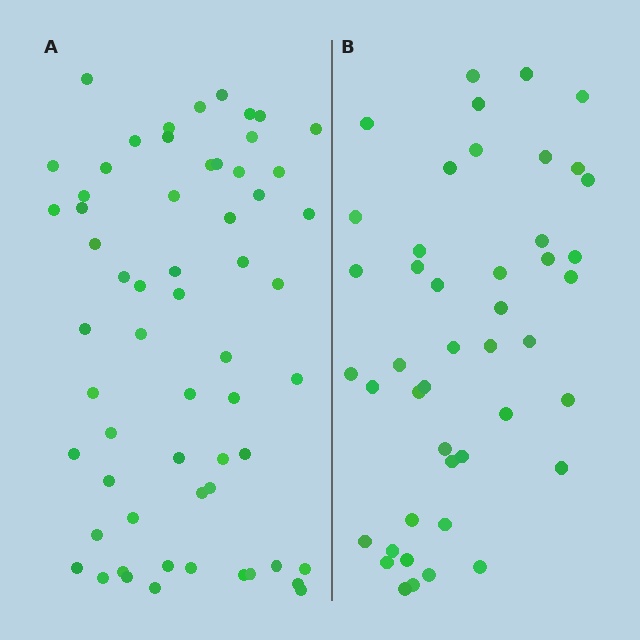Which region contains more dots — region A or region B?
Region A (the left region) has more dots.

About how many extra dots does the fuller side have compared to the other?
Region A has approximately 15 more dots than region B.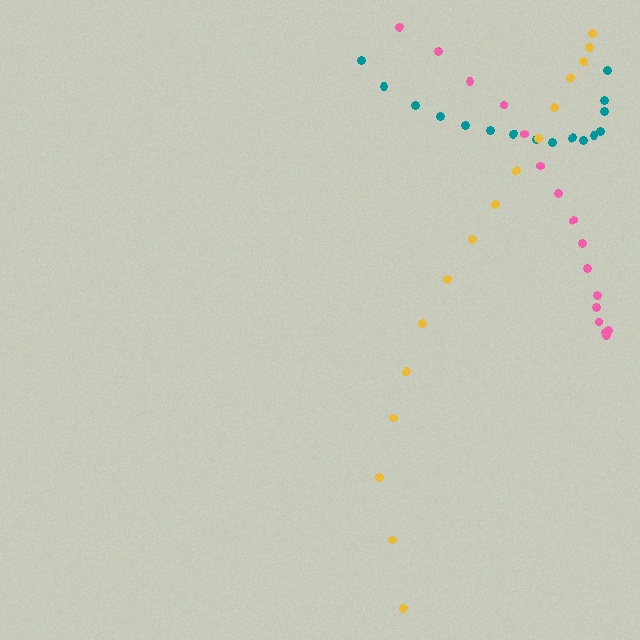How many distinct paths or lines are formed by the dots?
There are 3 distinct paths.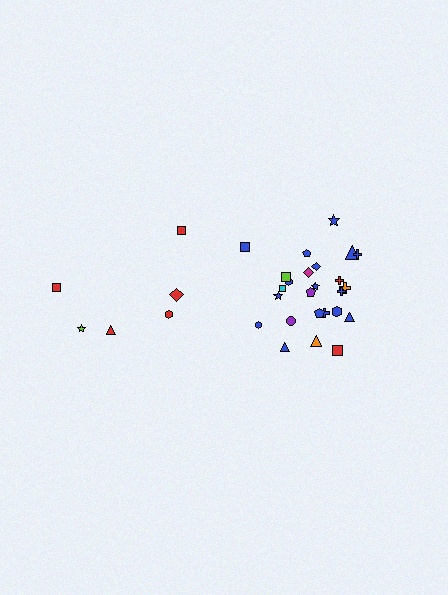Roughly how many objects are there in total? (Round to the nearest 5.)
Roughly 30 objects in total.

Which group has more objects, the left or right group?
The right group.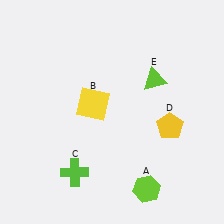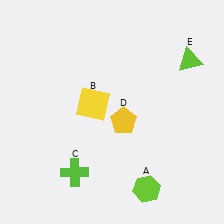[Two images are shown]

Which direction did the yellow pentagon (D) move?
The yellow pentagon (D) moved left.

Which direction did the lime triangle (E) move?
The lime triangle (E) moved right.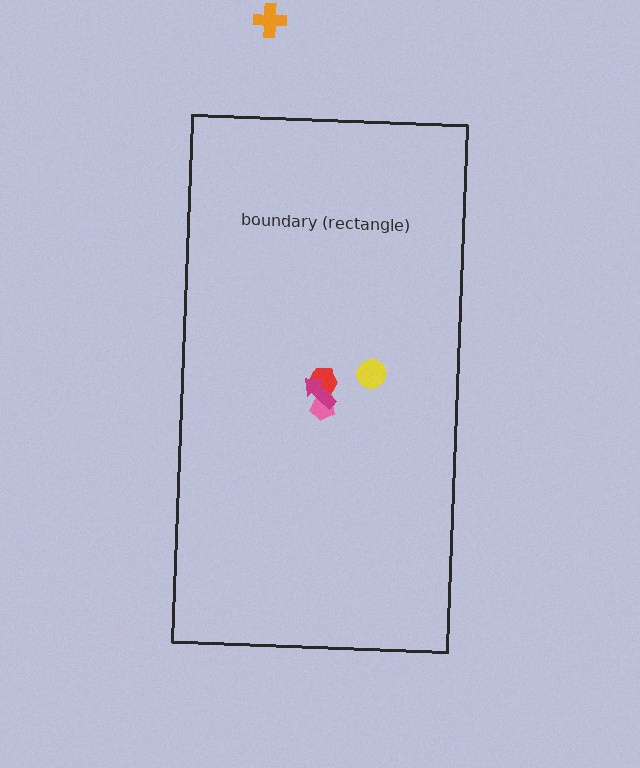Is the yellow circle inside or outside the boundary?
Inside.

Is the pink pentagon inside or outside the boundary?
Inside.